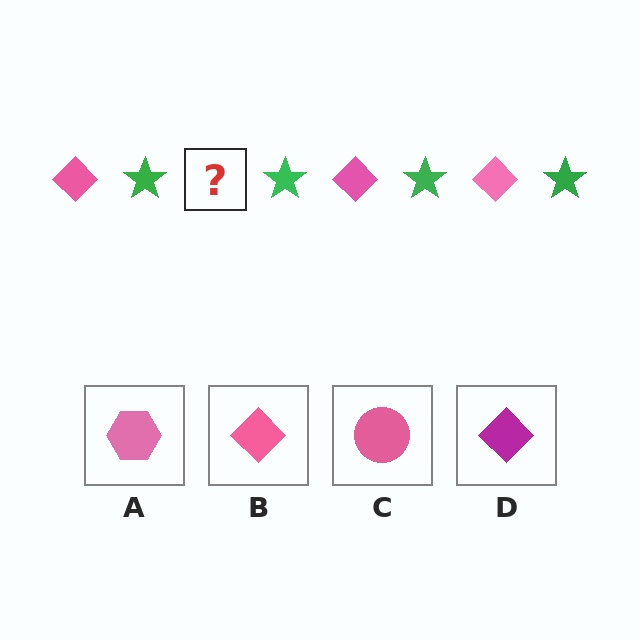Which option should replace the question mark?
Option B.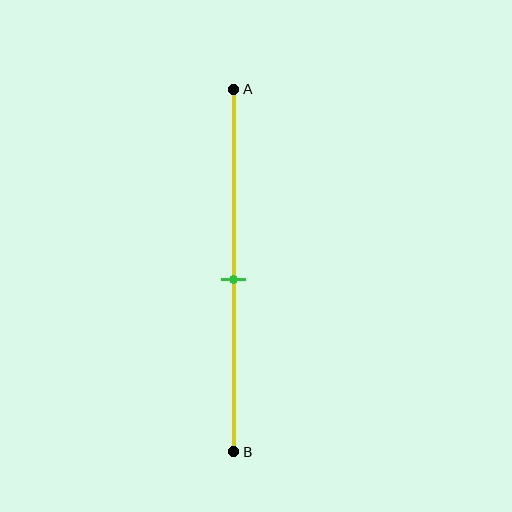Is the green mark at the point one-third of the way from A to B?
No, the mark is at about 50% from A, not at the 33% one-third point.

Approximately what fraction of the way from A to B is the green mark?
The green mark is approximately 50% of the way from A to B.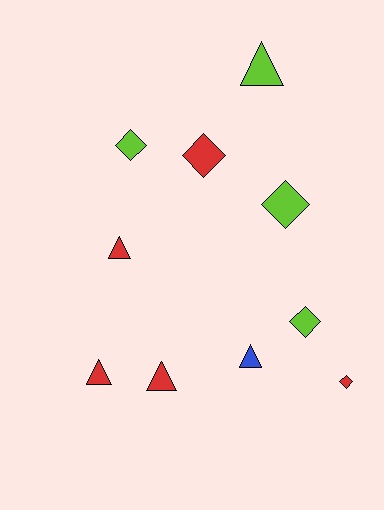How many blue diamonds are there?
There are no blue diamonds.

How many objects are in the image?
There are 10 objects.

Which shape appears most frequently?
Diamond, with 5 objects.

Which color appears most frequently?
Red, with 5 objects.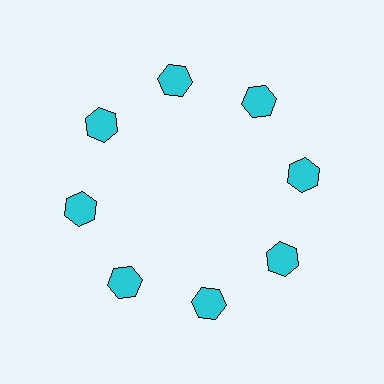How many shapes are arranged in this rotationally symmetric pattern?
There are 8 shapes, arranged in 8 groups of 1.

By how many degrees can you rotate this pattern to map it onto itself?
The pattern maps onto itself every 45 degrees of rotation.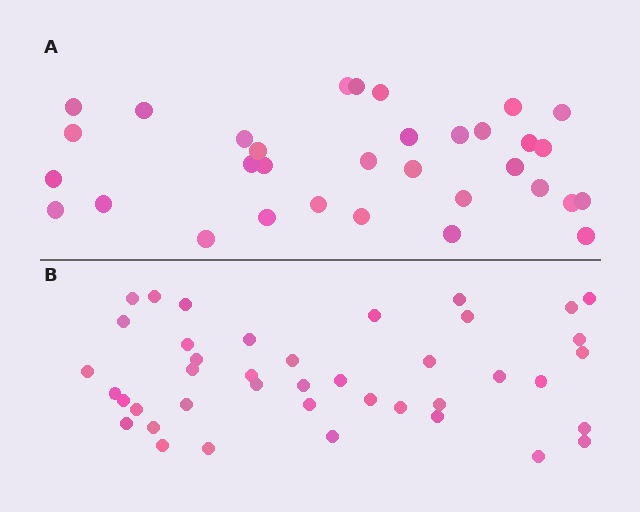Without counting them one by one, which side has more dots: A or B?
Region B (the bottom region) has more dots.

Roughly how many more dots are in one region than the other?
Region B has roughly 8 or so more dots than region A.